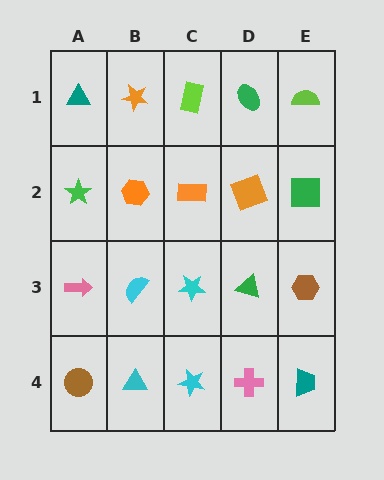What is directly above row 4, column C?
A cyan star.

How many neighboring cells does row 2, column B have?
4.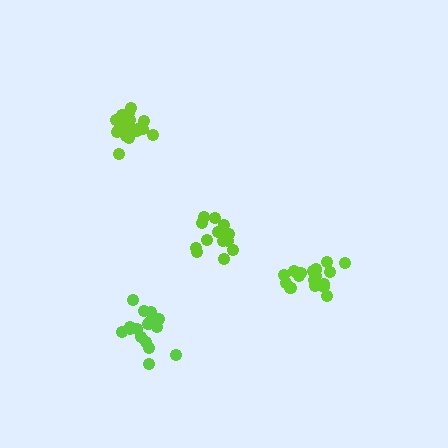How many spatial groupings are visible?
There are 4 spatial groupings.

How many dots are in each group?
Group 1: 18 dots, Group 2: 15 dots, Group 3: 19 dots, Group 4: 19 dots (71 total).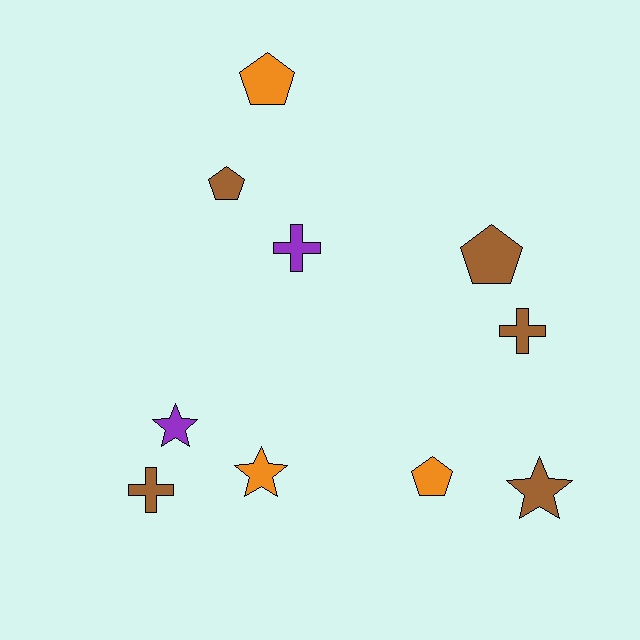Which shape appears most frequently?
Pentagon, with 4 objects.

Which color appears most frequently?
Brown, with 5 objects.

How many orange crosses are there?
There are no orange crosses.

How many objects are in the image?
There are 10 objects.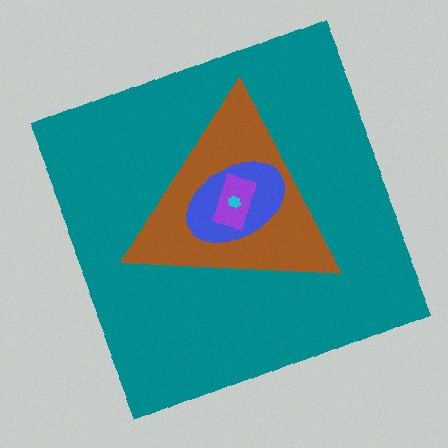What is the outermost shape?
The teal square.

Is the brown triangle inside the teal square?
Yes.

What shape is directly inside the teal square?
The brown triangle.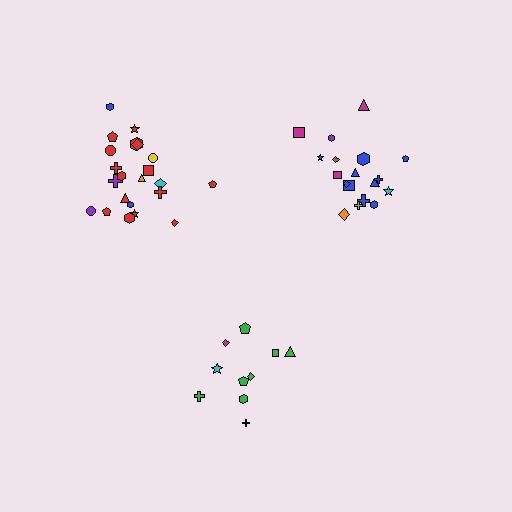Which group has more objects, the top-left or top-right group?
The top-left group.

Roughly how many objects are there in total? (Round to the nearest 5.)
Roughly 50 objects in total.